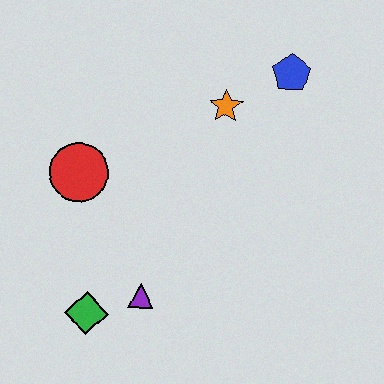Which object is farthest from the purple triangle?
The blue pentagon is farthest from the purple triangle.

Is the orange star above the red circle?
Yes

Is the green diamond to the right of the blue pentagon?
No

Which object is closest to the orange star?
The blue pentagon is closest to the orange star.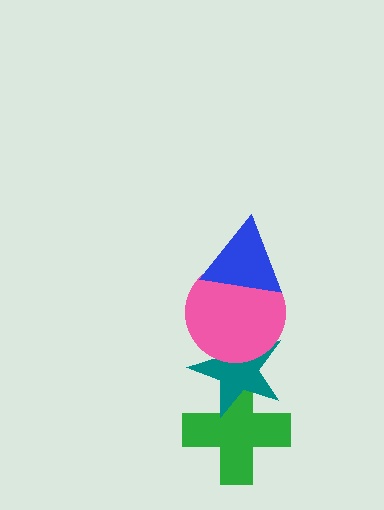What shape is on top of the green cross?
The teal star is on top of the green cross.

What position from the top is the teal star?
The teal star is 3rd from the top.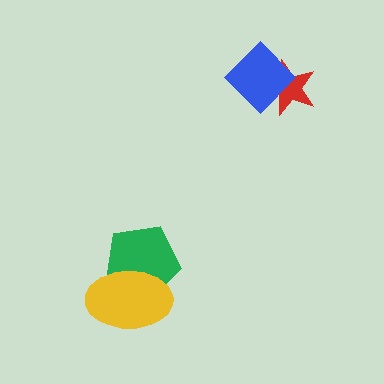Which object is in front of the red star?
The blue diamond is in front of the red star.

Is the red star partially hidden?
Yes, it is partially covered by another shape.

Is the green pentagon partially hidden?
Yes, it is partially covered by another shape.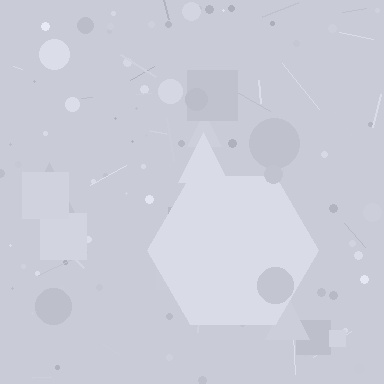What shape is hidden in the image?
A hexagon is hidden in the image.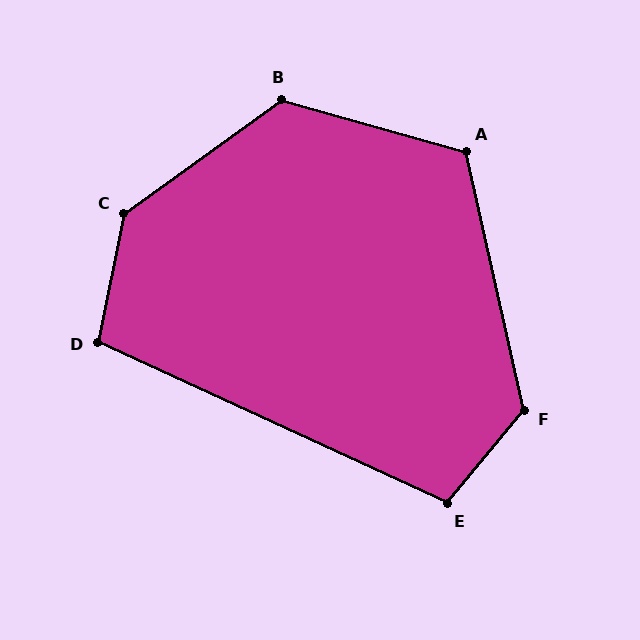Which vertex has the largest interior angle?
C, at approximately 137 degrees.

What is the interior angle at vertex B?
Approximately 129 degrees (obtuse).